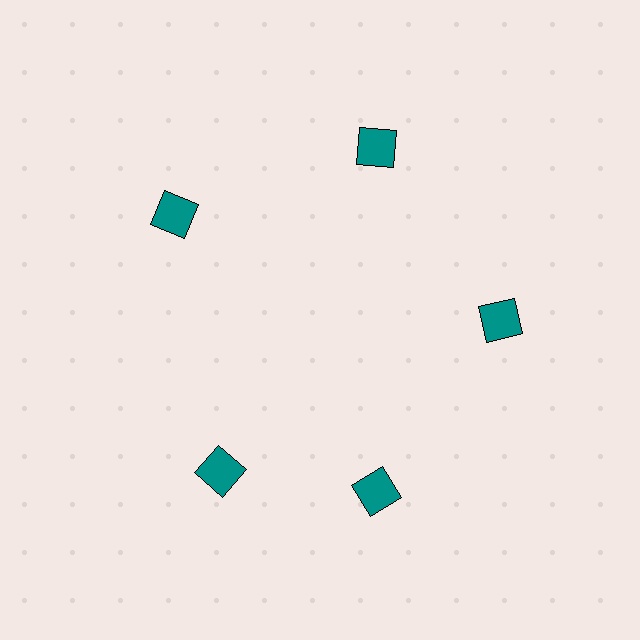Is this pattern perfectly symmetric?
No. The 5 teal squares are arranged in a ring, but one element near the 8 o'clock position is rotated out of alignment along the ring, breaking the 5-fold rotational symmetry.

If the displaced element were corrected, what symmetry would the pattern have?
It would have 5-fold rotational symmetry — the pattern would map onto itself every 72 degrees.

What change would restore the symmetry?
The symmetry would be restored by rotating it back into even spacing with its neighbors so that all 5 squares sit at equal angles and equal distance from the center.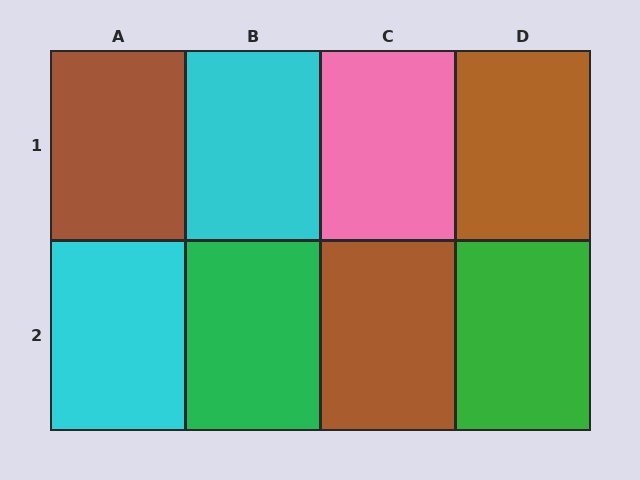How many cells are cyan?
2 cells are cyan.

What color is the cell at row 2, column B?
Green.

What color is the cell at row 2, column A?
Cyan.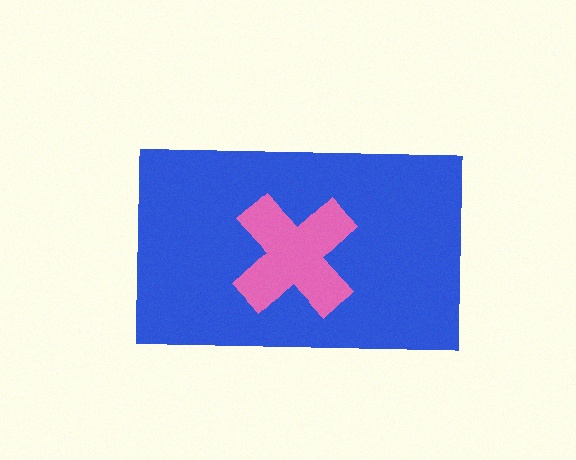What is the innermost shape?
The pink cross.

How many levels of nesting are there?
2.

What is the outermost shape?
The blue rectangle.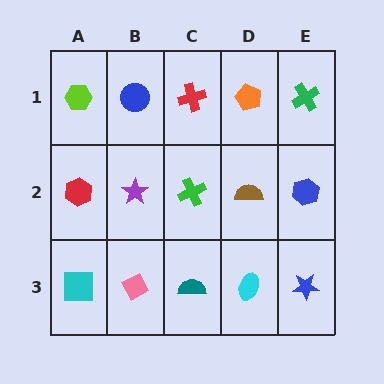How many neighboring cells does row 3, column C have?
3.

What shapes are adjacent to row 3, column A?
A red hexagon (row 2, column A), a pink diamond (row 3, column B).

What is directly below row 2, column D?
A cyan ellipse.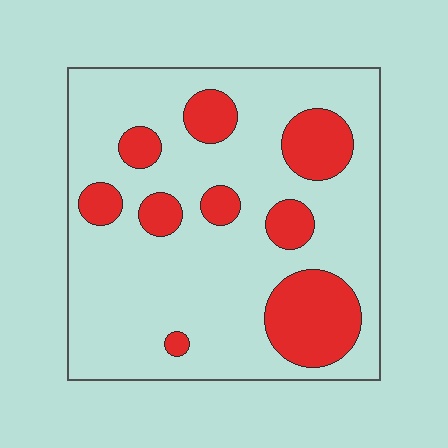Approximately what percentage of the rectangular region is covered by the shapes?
Approximately 25%.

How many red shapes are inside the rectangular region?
9.